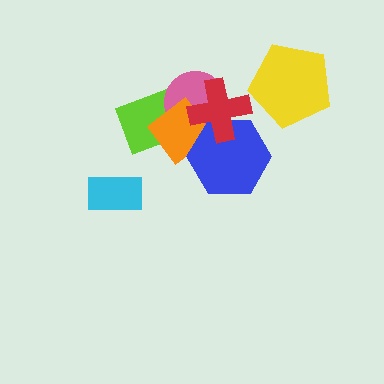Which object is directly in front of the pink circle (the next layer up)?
The orange diamond is directly in front of the pink circle.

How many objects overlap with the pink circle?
4 objects overlap with the pink circle.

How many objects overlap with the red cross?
4 objects overlap with the red cross.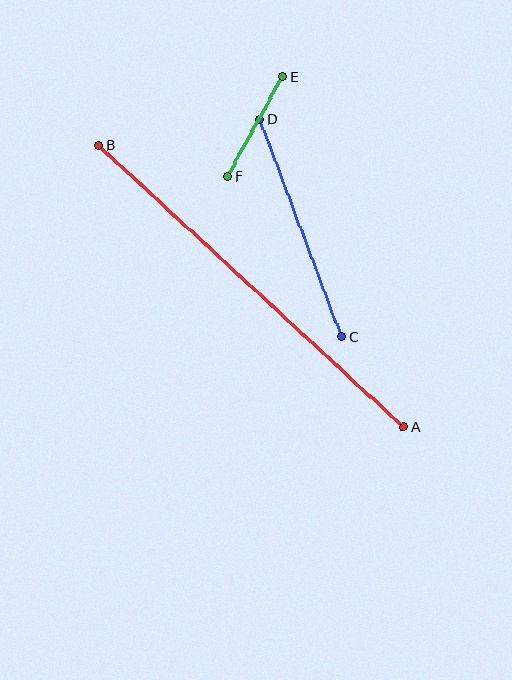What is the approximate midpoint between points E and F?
The midpoint is at approximately (255, 127) pixels.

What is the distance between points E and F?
The distance is approximately 114 pixels.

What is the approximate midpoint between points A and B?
The midpoint is at approximately (251, 286) pixels.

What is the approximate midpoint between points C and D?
The midpoint is at approximately (301, 228) pixels.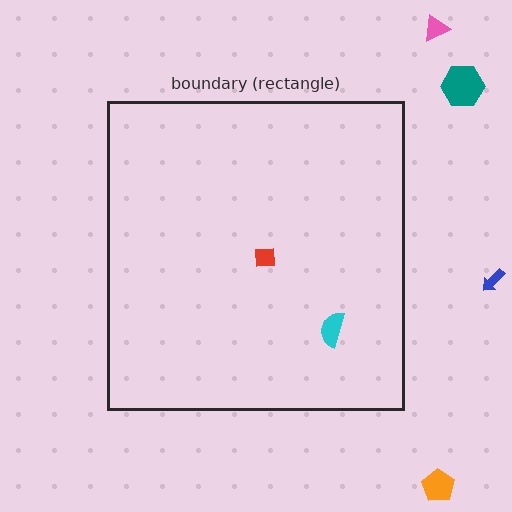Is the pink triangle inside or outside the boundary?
Outside.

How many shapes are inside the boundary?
2 inside, 4 outside.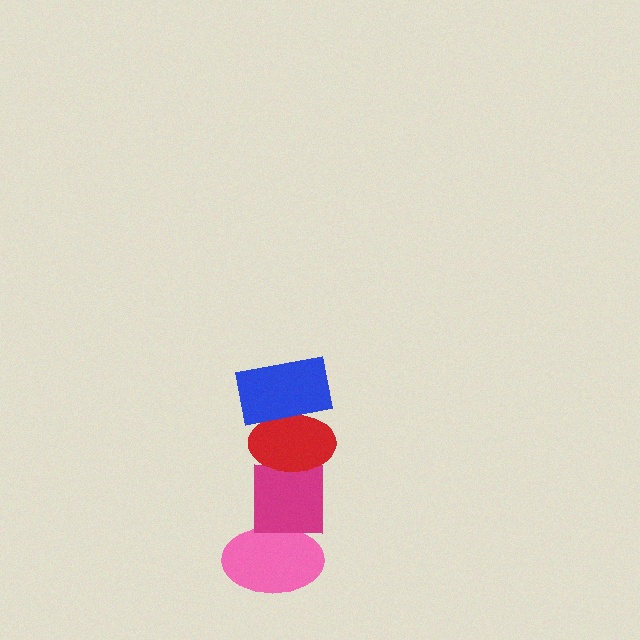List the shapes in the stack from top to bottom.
From top to bottom: the blue rectangle, the red ellipse, the magenta square, the pink ellipse.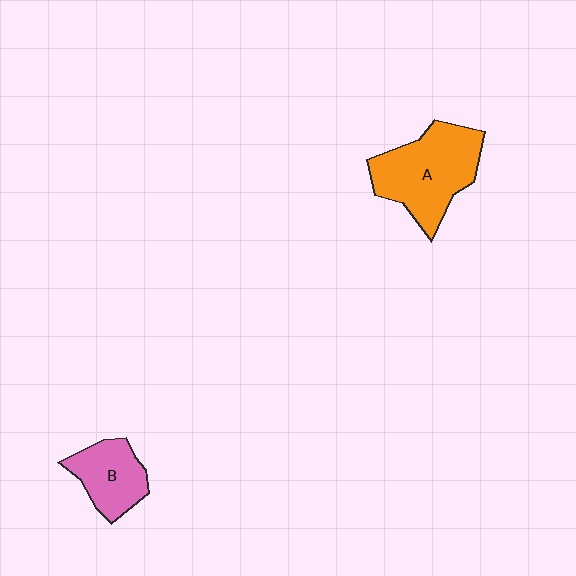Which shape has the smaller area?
Shape B (pink).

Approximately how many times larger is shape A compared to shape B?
Approximately 1.7 times.